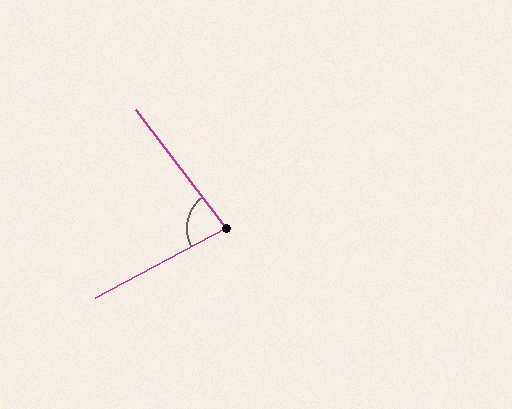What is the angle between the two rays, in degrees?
Approximately 80 degrees.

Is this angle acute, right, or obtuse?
It is acute.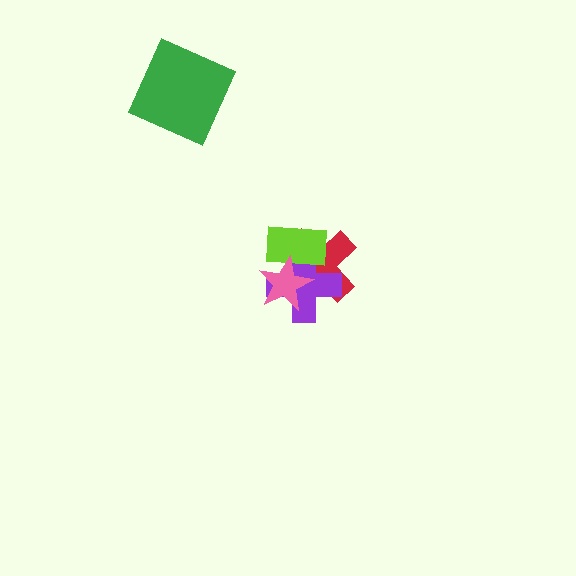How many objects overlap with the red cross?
3 objects overlap with the red cross.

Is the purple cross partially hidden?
Yes, it is partially covered by another shape.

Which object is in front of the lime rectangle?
The pink star is in front of the lime rectangle.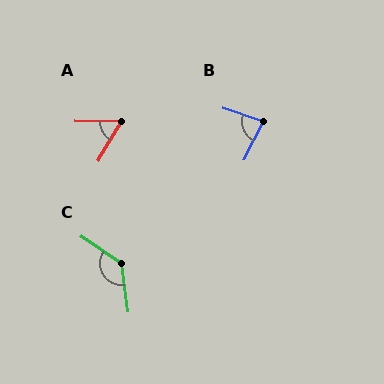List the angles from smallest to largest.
A (60°), B (82°), C (133°).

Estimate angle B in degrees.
Approximately 82 degrees.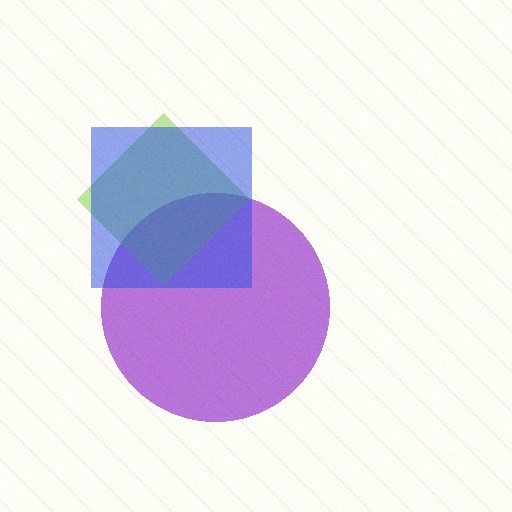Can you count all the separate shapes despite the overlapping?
Yes, there are 3 separate shapes.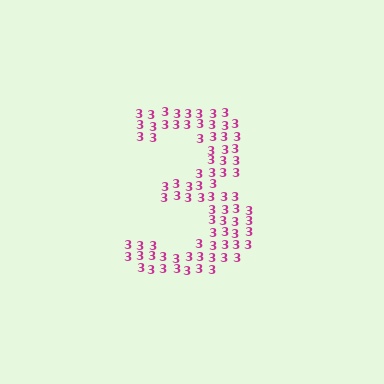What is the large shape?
The large shape is the digit 3.